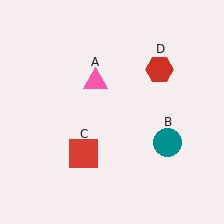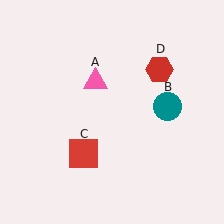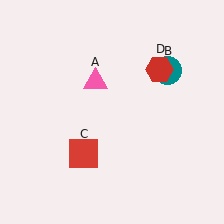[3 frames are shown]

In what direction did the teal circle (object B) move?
The teal circle (object B) moved up.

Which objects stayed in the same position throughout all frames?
Pink triangle (object A) and red square (object C) and red hexagon (object D) remained stationary.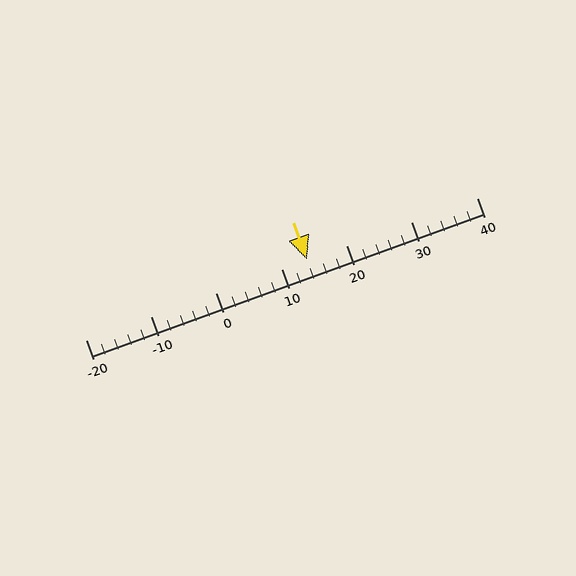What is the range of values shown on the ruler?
The ruler shows values from -20 to 40.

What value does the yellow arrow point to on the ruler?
The yellow arrow points to approximately 14.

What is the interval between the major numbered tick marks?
The major tick marks are spaced 10 units apart.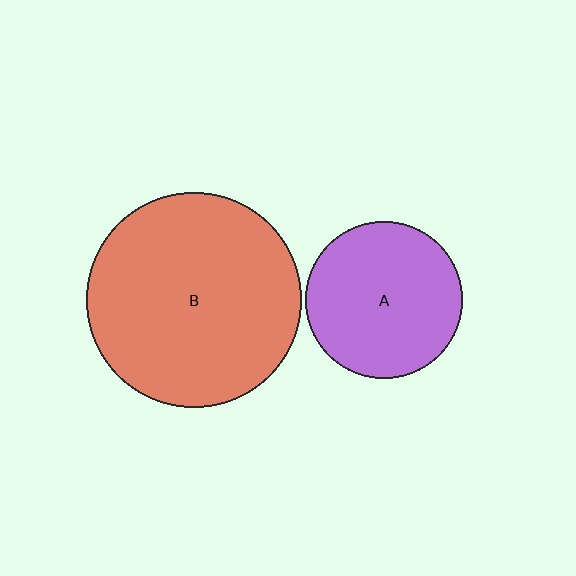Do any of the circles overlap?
No, none of the circles overlap.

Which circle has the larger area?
Circle B (red).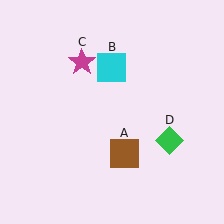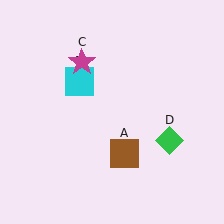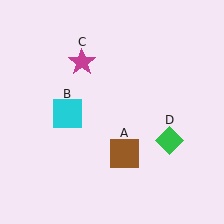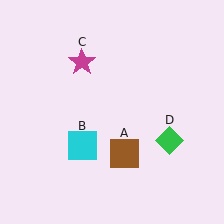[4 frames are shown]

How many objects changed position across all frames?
1 object changed position: cyan square (object B).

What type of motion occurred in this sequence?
The cyan square (object B) rotated counterclockwise around the center of the scene.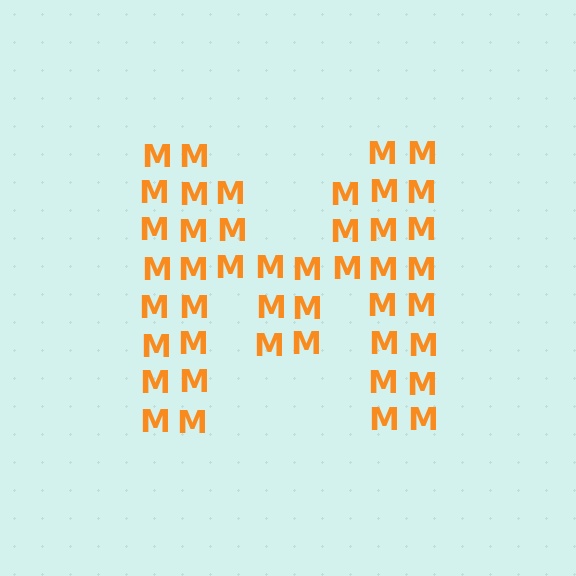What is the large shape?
The large shape is the letter M.